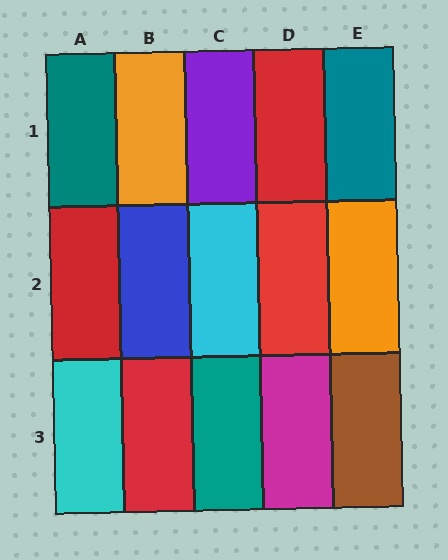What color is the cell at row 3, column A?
Cyan.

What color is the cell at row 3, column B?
Red.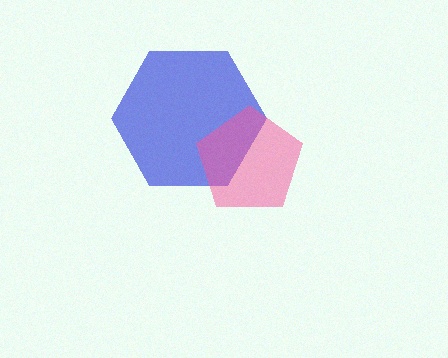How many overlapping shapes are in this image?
There are 2 overlapping shapes in the image.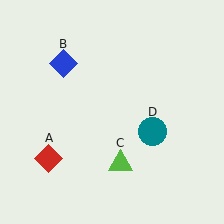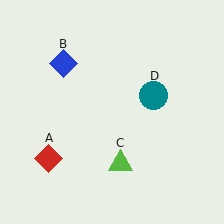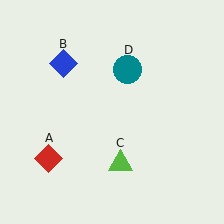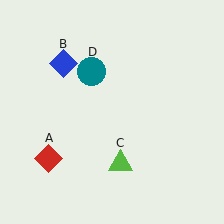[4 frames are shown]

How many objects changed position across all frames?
1 object changed position: teal circle (object D).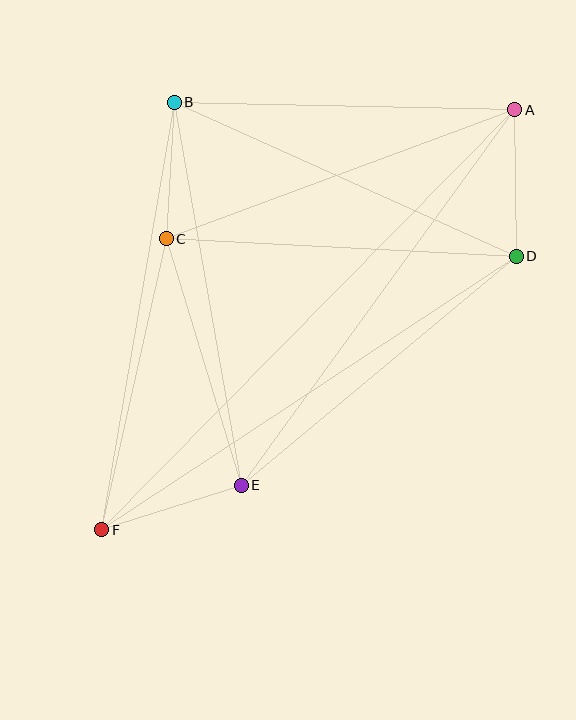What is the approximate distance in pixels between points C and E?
The distance between C and E is approximately 257 pixels.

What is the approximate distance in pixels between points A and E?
The distance between A and E is approximately 465 pixels.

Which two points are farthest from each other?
Points A and F are farthest from each other.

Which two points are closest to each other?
Points B and C are closest to each other.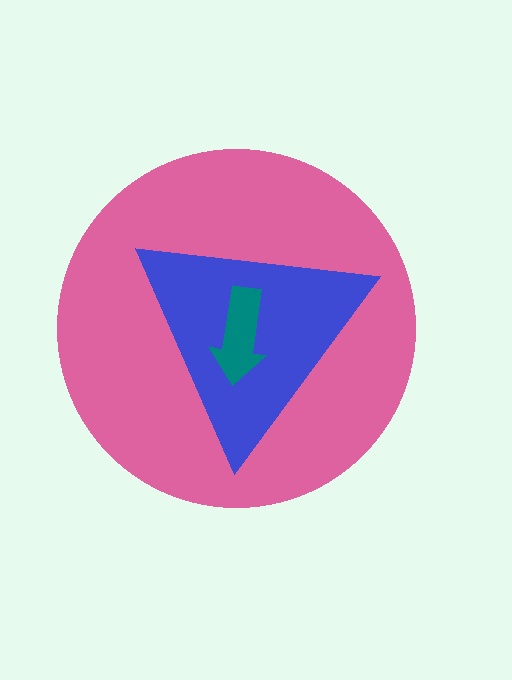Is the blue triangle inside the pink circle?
Yes.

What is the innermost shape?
The teal arrow.